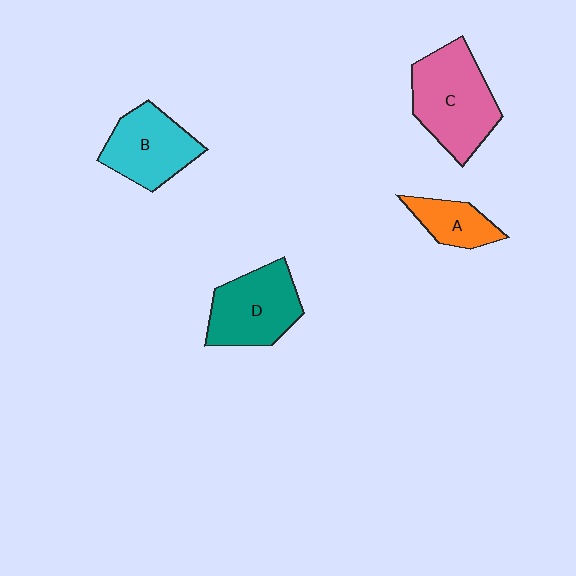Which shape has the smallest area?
Shape A (orange).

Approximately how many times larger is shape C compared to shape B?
Approximately 1.3 times.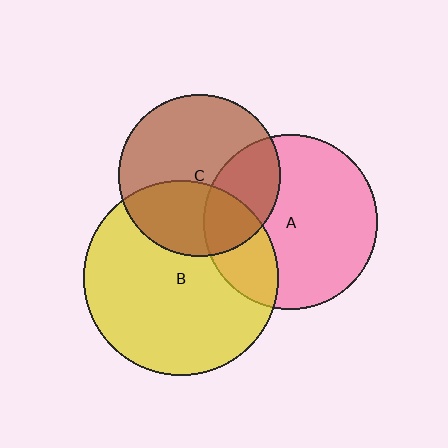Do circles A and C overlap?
Yes.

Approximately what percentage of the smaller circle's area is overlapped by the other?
Approximately 30%.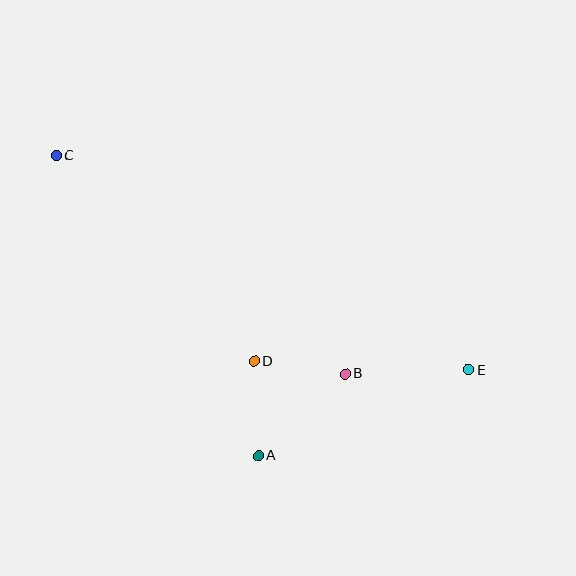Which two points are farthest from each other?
Points C and E are farthest from each other.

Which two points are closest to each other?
Points B and D are closest to each other.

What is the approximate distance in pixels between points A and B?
The distance between A and B is approximately 119 pixels.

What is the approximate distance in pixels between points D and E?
The distance between D and E is approximately 214 pixels.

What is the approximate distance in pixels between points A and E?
The distance between A and E is approximately 227 pixels.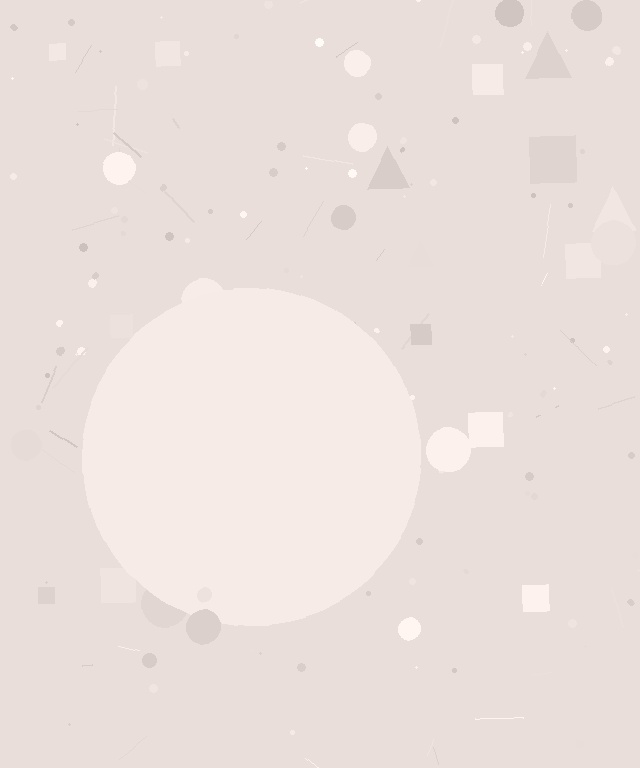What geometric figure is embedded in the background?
A circle is embedded in the background.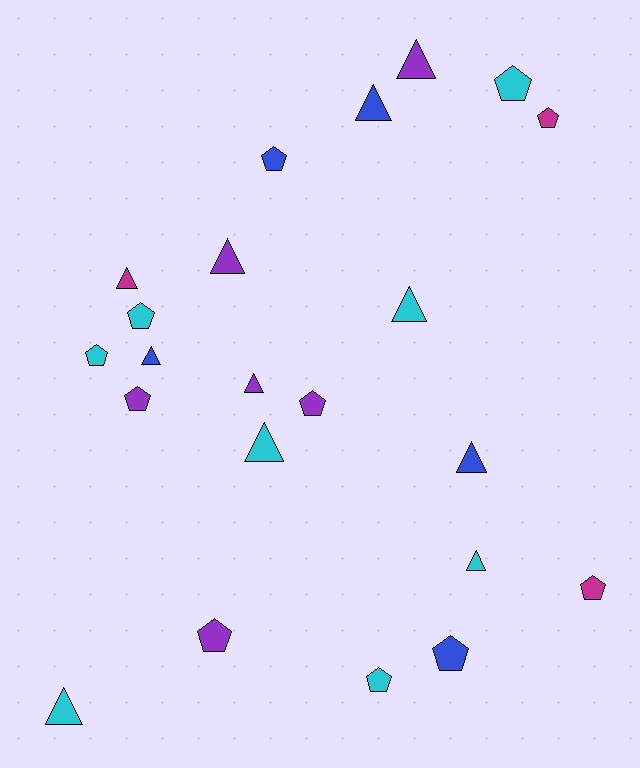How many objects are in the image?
There are 22 objects.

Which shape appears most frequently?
Pentagon, with 11 objects.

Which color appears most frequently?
Cyan, with 8 objects.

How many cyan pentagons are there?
There are 4 cyan pentagons.